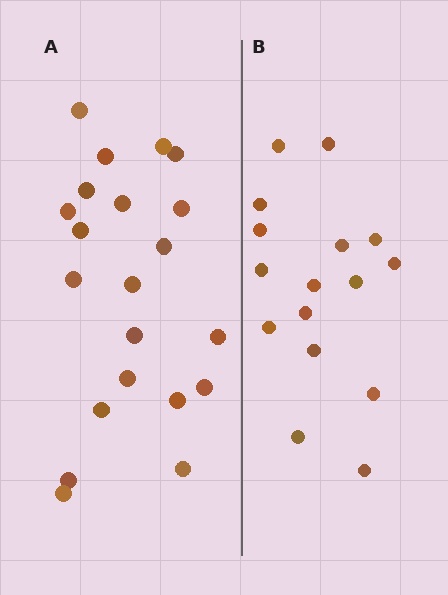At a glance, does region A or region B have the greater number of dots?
Region A (the left region) has more dots.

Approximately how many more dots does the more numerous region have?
Region A has about 5 more dots than region B.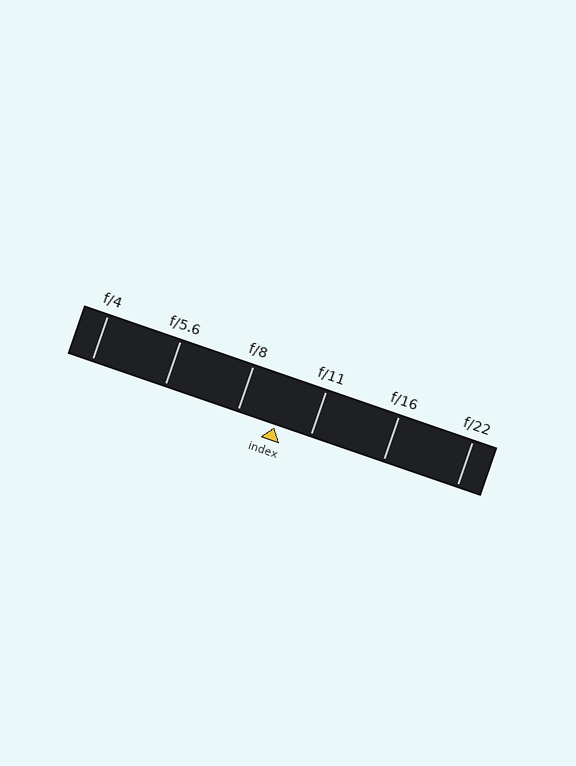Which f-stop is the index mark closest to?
The index mark is closest to f/11.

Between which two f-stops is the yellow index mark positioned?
The index mark is between f/8 and f/11.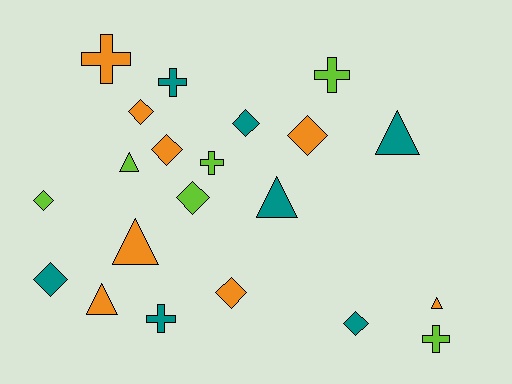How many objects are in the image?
There are 21 objects.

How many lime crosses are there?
There are 3 lime crosses.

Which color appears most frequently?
Orange, with 8 objects.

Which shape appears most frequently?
Diamond, with 9 objects.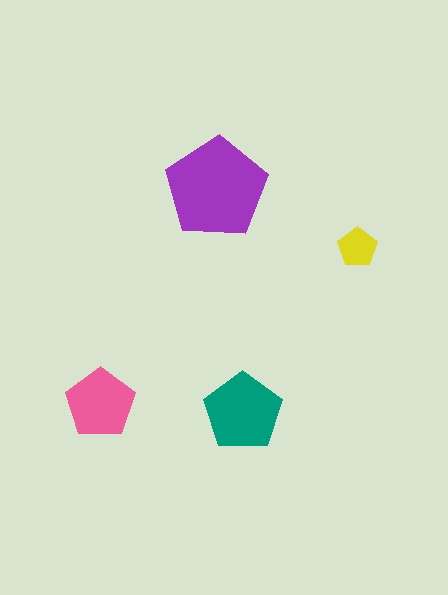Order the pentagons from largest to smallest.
the purple one, the teal one, the pink one, the yellow one.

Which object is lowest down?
The teal pentagon is bottommost.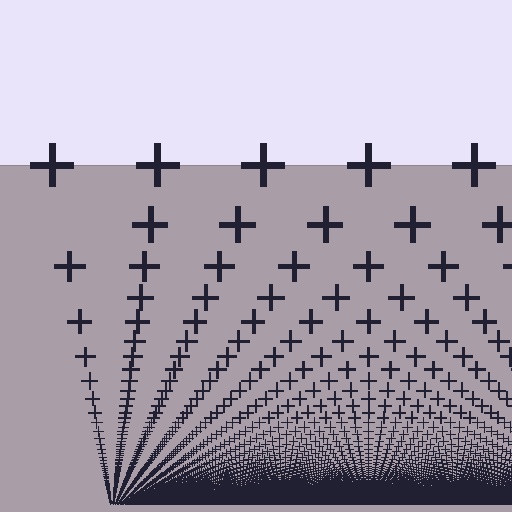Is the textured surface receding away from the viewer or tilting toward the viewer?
The surface appears to tilt toward the viewer. Texture elements get larger and sparser toward the top.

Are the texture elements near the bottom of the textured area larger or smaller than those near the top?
Smaller. The gradient is inverted — elements near the bottom are smaller and denser.